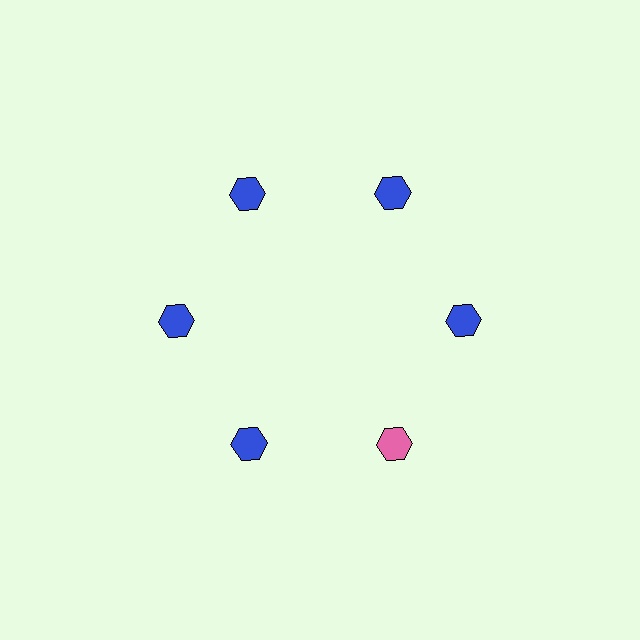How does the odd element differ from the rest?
It has a different color: pink instead of blue.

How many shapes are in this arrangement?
There are 6 shapes arranged in a ring pattern.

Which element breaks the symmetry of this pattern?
The pink hexagon at roughly the 5 o'clock position breaks the symmetry. All other shapes are blue hexagons.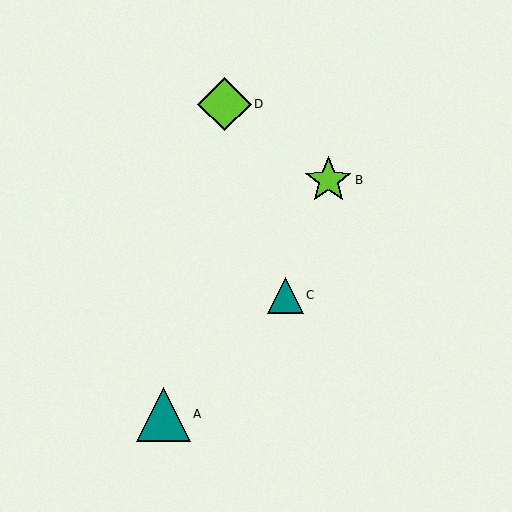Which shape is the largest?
The teal triangle (labeled A) is the largest.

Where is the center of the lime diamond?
The center of the lime diamond is at (224, 104).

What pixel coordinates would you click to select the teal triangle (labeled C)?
Click at (285, 295) to select the teal triangle C.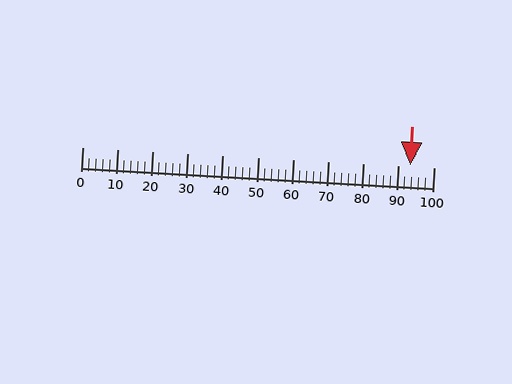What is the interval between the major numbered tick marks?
The major tick marks are spaced 10 units apart.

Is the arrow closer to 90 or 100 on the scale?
The arrow is closer to 90.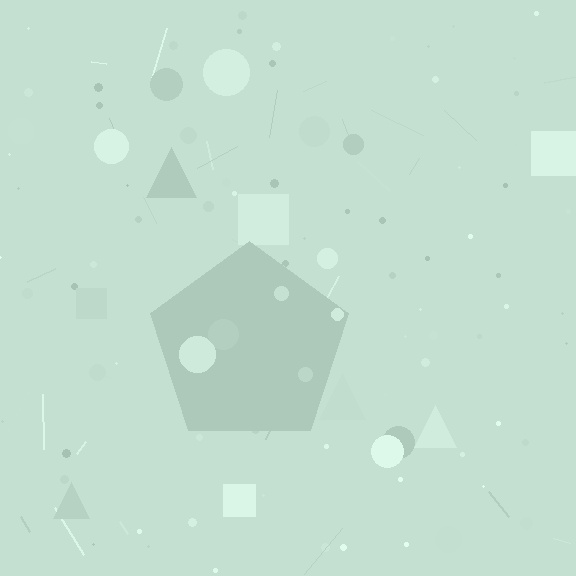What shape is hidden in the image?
A pentagon is hidden in the image.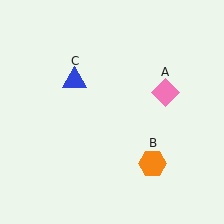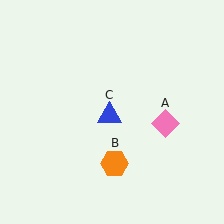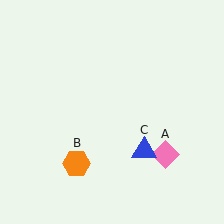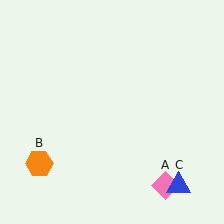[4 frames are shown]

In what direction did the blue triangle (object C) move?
The blue triangle (object C) moved down and to the right.